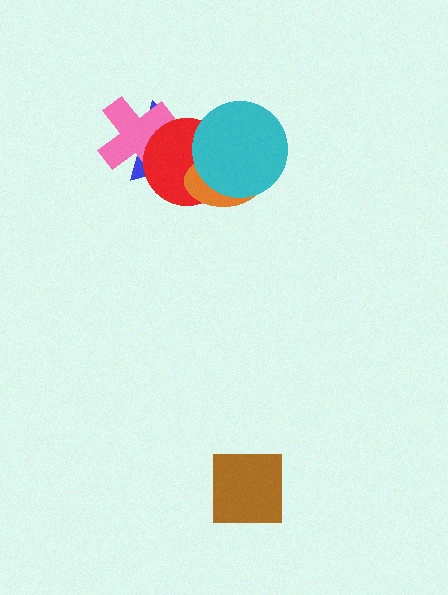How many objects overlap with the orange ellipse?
3 objects overlap with the orange ellipse.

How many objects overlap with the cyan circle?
3 objects overlap with the cyan circle.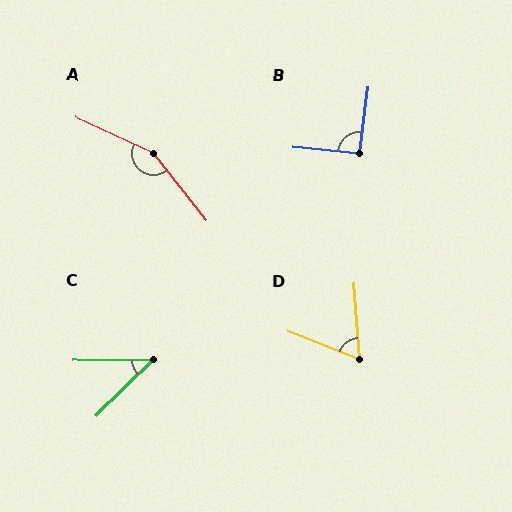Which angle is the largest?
A, at approximately 153 degrees.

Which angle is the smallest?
C, at approximately 44 degrees.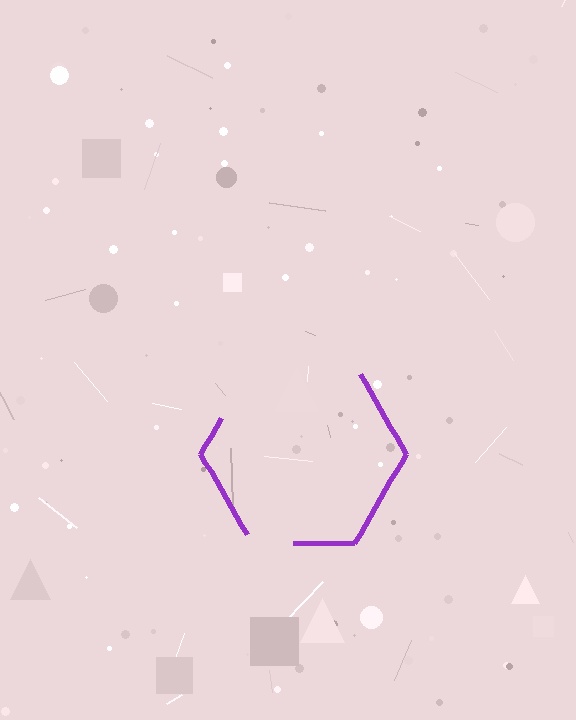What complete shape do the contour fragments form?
The contour fragments form a hexagon.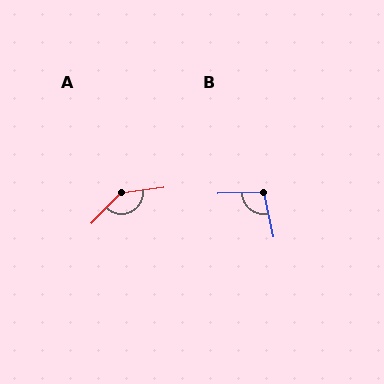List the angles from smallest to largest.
B (100°), A (141°).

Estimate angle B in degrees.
Approximately 100 degrees.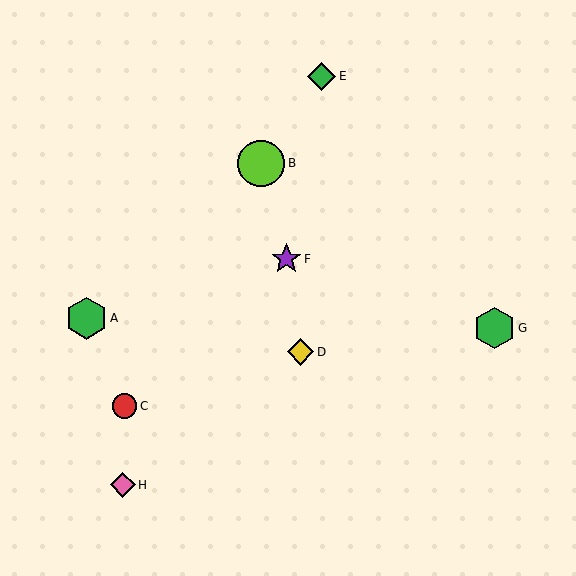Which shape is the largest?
The lime circle (labeled B) is the largest.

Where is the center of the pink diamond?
The center of the pink diamond is at (123, 485).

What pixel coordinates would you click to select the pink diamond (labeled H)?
Click at (123, 485) to select the pink diamond H.